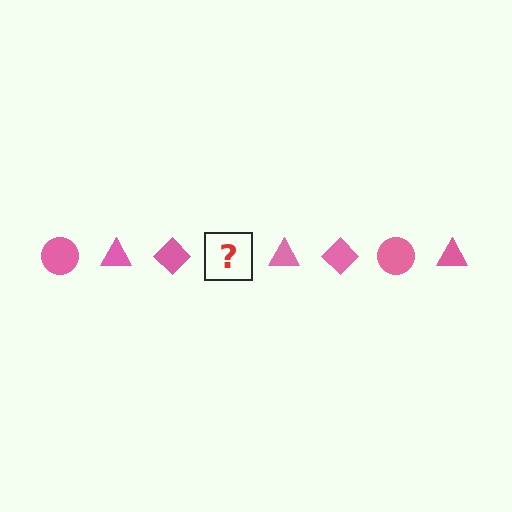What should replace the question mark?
The question mark should be replaced with a pink circle.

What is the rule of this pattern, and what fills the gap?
The rule is that the pattern cycles through circle, triangle, diamond shapes in pink. The gap should be filled with a pink circle.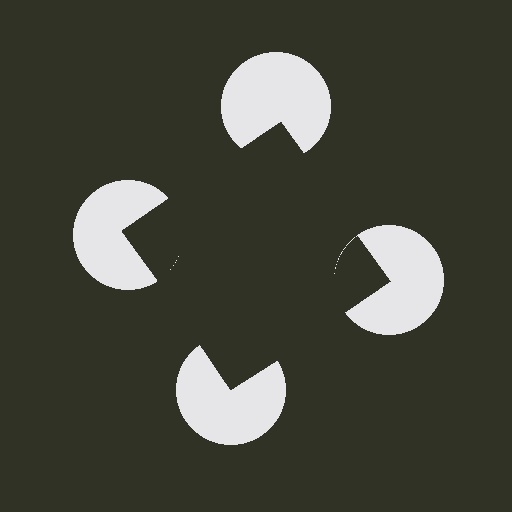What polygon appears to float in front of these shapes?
An illusory square — its edges are inferred from the aligned wedge cuts in the pac-man discs, not physically drawn.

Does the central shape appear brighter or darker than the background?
It typically appears slightly darker than the background, even though no actual brightness change is drawn.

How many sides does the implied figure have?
4 sides.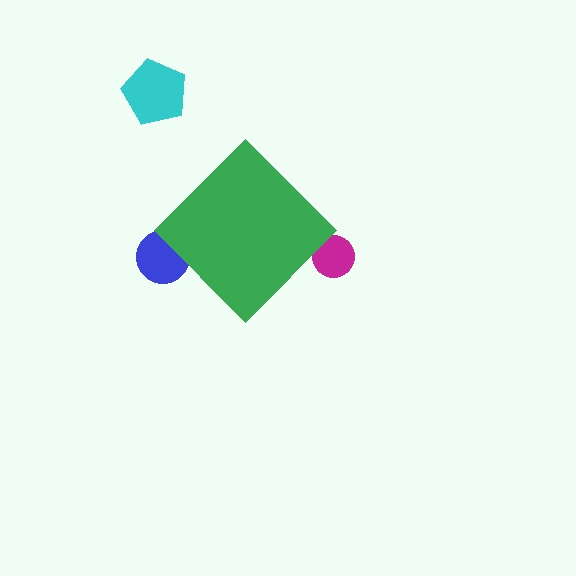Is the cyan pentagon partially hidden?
No, the cyan pentagon is fully visible.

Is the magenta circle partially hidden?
Yes, the magenta circle is partially hidden behind the green diamond.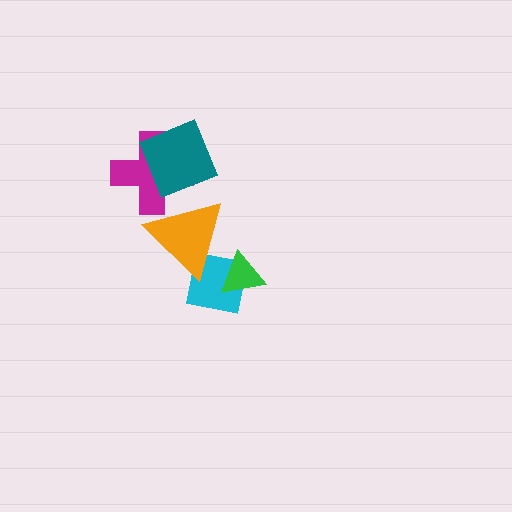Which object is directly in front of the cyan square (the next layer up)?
The green triangle is directly in front of the cyan square.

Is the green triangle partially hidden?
No, no other shape covers it.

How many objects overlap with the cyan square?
2 objects overlap with the cyan square.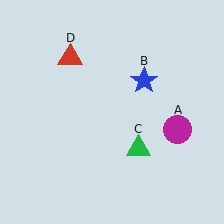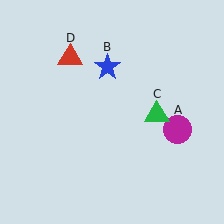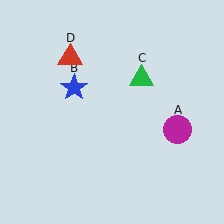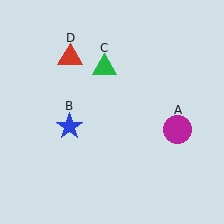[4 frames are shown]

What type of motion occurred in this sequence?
The blue star (object B), green triangle (object C) rotated counterclockwise around the center of the scene.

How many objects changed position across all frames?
2 objects changed position: blue star (object B), green triangle (object C).